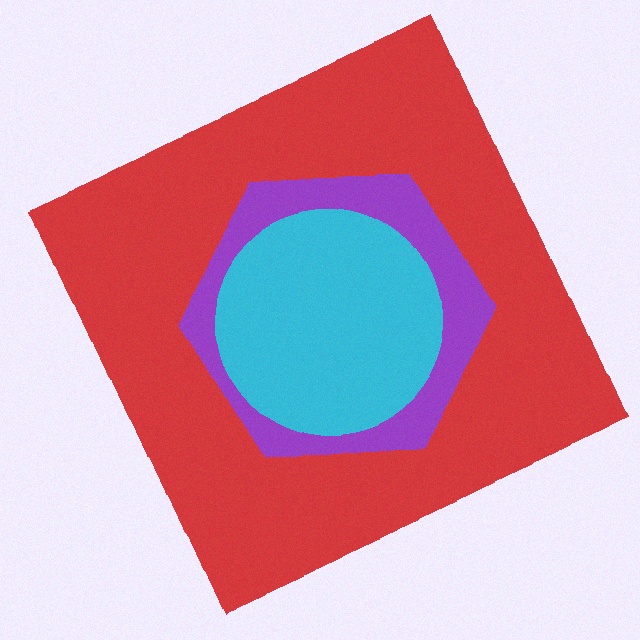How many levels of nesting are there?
3.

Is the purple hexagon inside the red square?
Yes.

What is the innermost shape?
The cyan circle.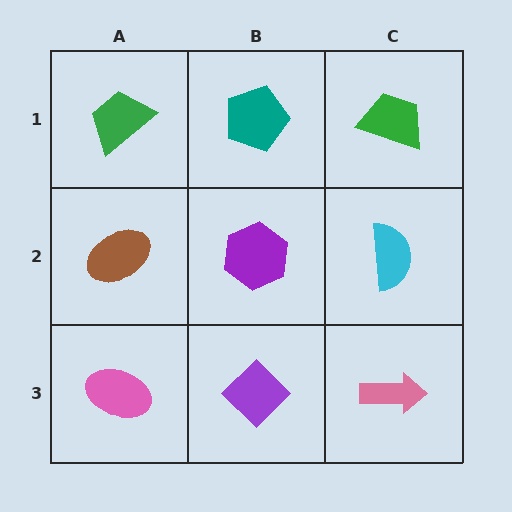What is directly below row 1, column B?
A purple hexagon.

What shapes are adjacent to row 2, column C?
A green trapezoid (row 1, column C), a pink arrow (row 3, column C), a purple hexagon (row 2, column B).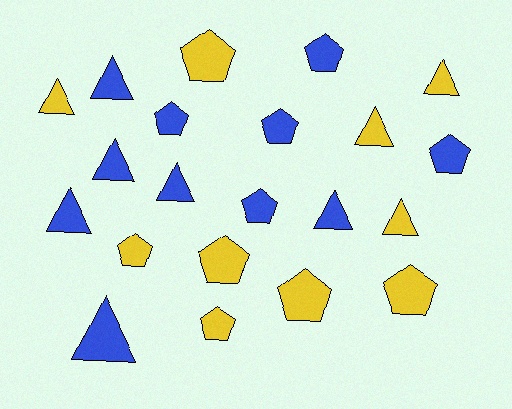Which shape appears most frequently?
Pentagon, with 11 objects.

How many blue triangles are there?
There are 6 blue triangles.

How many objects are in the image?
There are 21 objects.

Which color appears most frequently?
Blue, with 11 objects.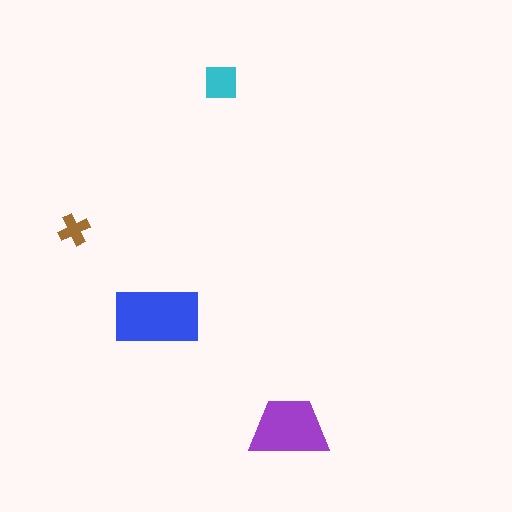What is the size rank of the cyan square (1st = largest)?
3rd.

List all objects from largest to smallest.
The blue rectangle, the purple trapezoid, the cyan square, the brown cross.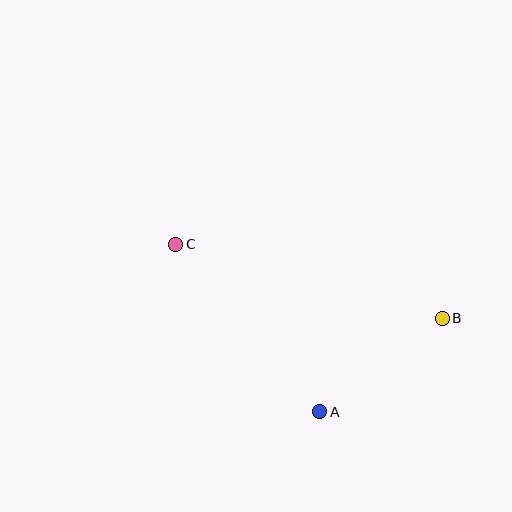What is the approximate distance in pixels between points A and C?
The distance between A and C is approximately 221 pixels.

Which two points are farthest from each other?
Points B and C are farthest from each other.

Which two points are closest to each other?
Points A and B are closest to each other.